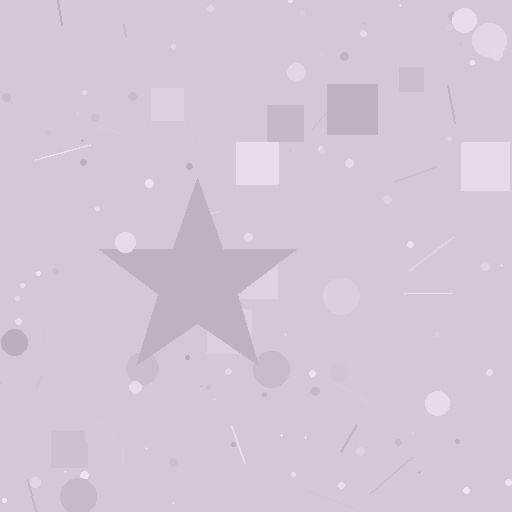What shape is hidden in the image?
A star is hidden in the image.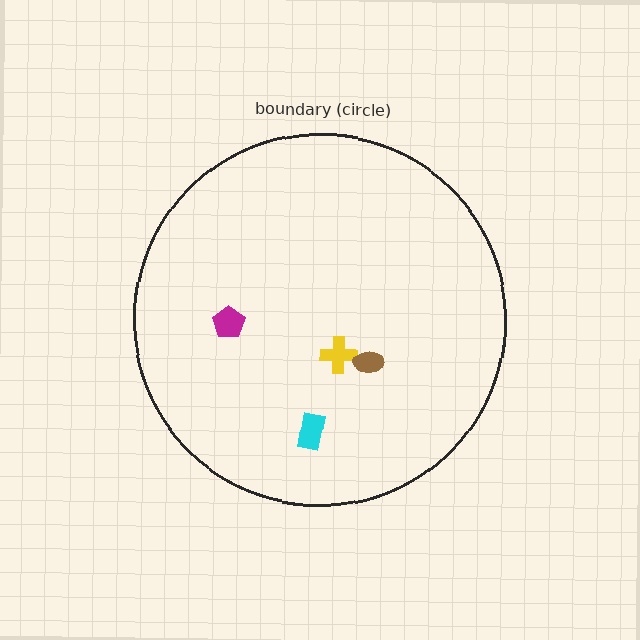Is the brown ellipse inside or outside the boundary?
Inside.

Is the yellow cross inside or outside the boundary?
Inside.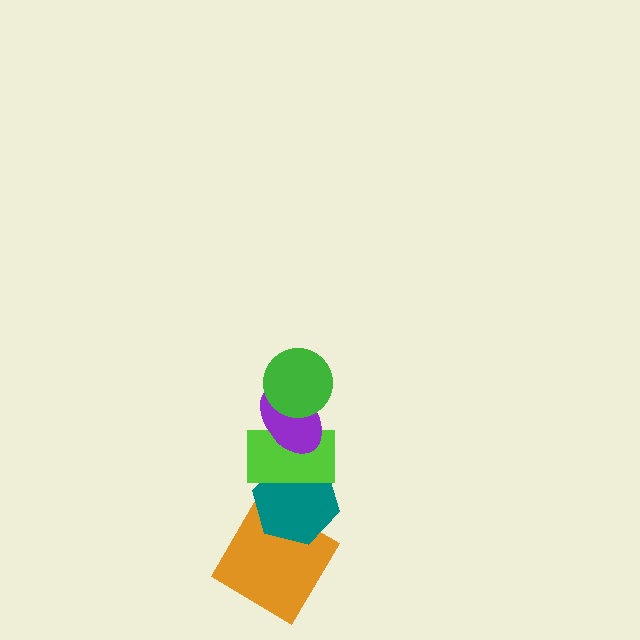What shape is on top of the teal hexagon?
The lime rectangle is on top of the teal hexagon.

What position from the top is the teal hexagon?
The teal hexagon is 4th from the top.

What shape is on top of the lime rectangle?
The purple ellipse is on top of the lime rectangle.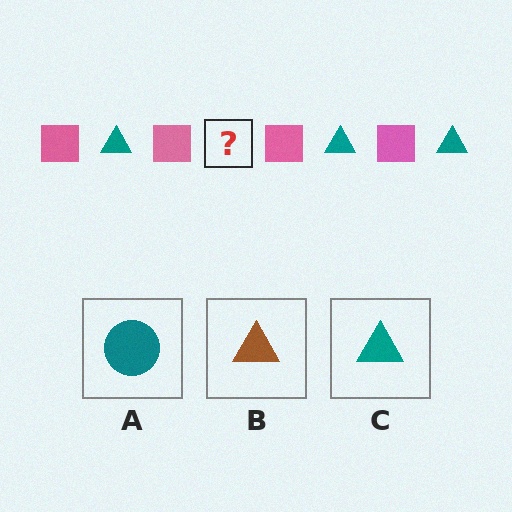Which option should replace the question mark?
Option C.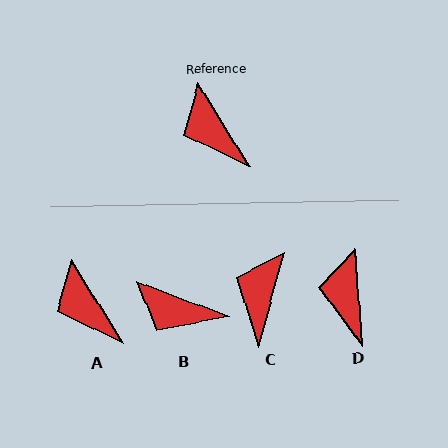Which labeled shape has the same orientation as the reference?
A.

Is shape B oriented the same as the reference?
No, it is off by about 37 degrees.